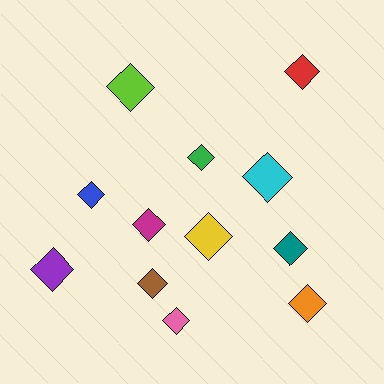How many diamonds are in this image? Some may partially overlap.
There are 12 diamonds.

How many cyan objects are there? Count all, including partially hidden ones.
There is 1 cyan object.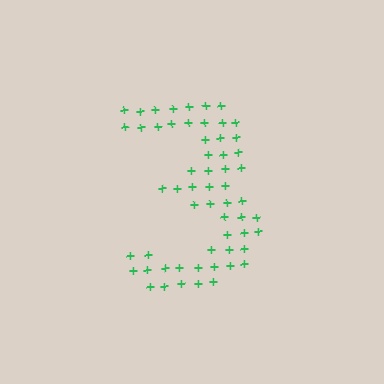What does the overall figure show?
The overall figure shows the digit 3.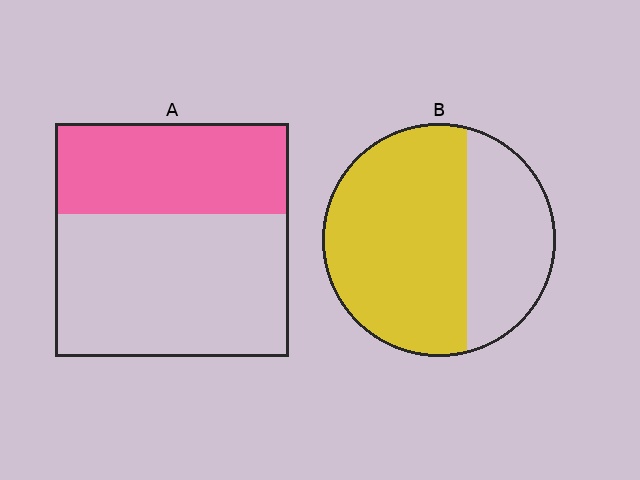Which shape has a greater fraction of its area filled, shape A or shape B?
Shape B.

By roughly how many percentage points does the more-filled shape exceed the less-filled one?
By roughly 25 percentage points (B over A).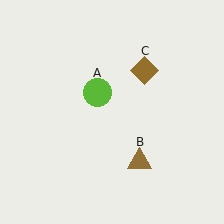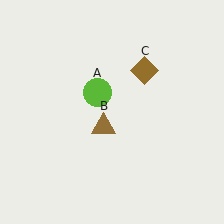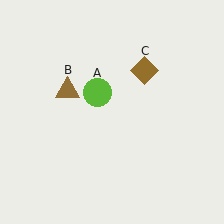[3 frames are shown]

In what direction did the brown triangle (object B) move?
The brown triangle (object B) moved up and to the left.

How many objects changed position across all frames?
1 object changed position: brown triangle (object B).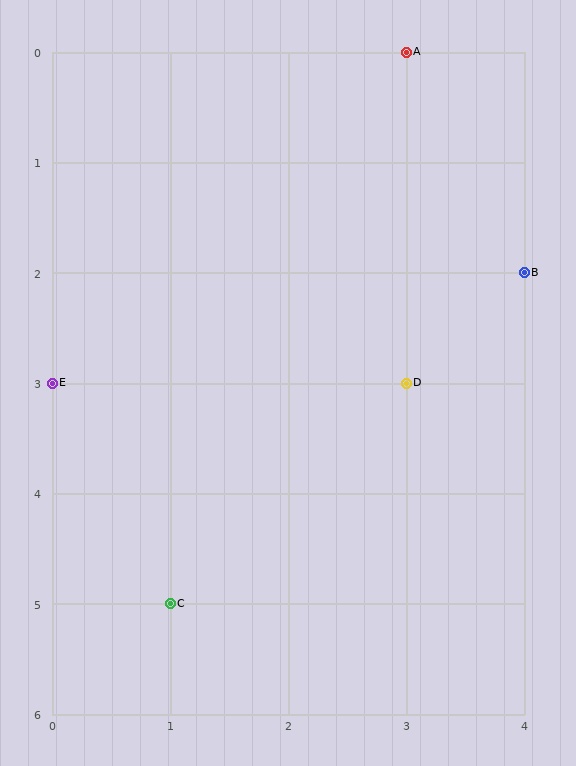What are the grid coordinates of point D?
Point D is at grid coordinates (3, 3).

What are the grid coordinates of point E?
Point E is at grid coordinates (0, 3).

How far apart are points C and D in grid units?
Points C and D are 2 columns and 2 rows apart (about 2.8 grid units diagonally).